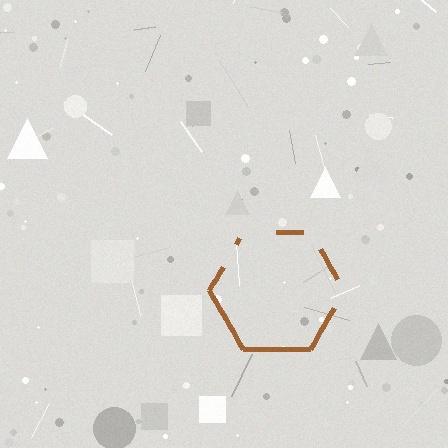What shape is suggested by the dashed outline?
The dashed outline suggests a hexagon.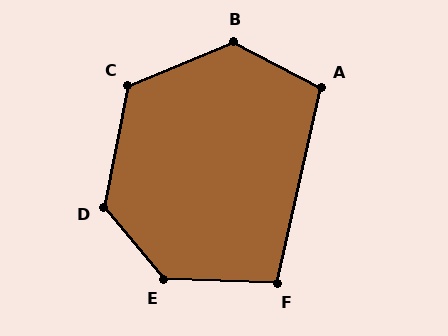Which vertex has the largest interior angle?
E, at approximately 132 degrees.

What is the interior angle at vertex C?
Approximately 124 degrees (obtuse).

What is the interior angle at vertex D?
Approximately 129 degrees (obtuse).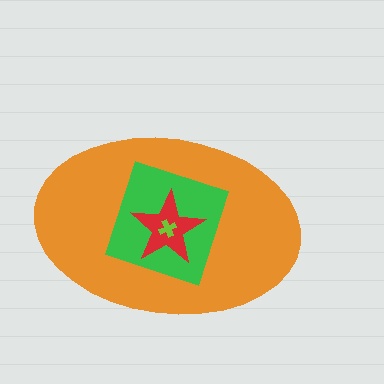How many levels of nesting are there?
4.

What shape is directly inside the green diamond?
The red star.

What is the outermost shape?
The orange ellipse.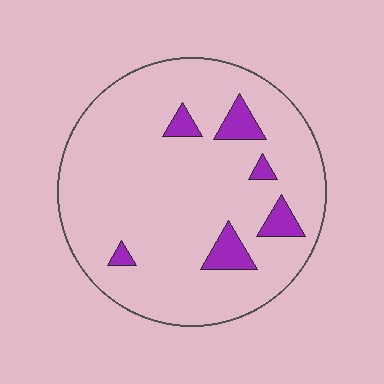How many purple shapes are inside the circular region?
6.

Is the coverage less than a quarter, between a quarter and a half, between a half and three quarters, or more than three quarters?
Less than a quarter.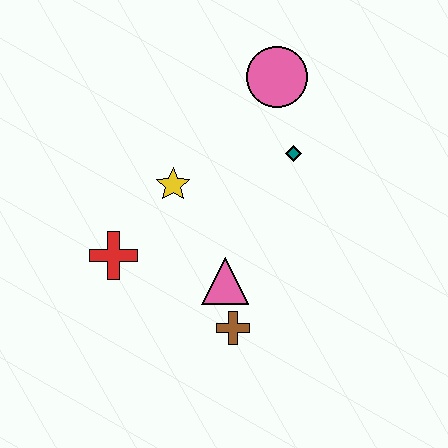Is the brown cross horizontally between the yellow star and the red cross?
No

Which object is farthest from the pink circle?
The brown cross is farthest from the pink circle.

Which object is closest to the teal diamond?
The pink circle is closest to the teal diamond.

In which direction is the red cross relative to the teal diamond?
The red cross is to the left of the teal diamond.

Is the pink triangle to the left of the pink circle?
Yes